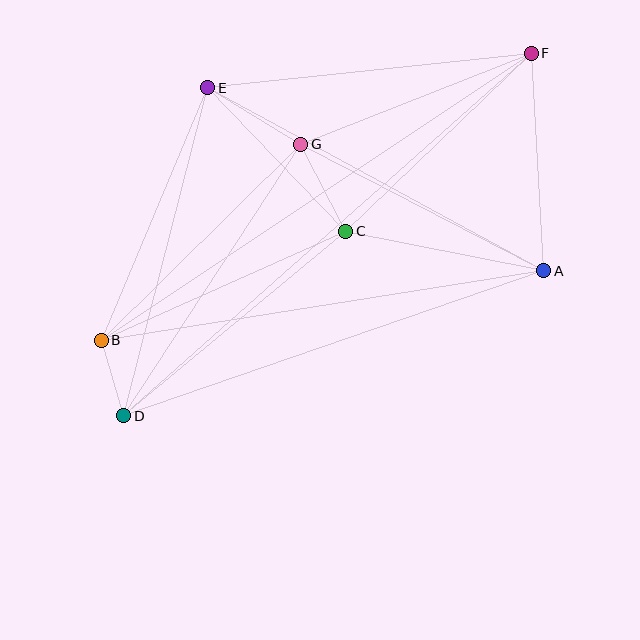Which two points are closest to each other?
Points B and D are closest to each other.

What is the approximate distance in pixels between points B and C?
The distance between B and C is approximately 268 pixels.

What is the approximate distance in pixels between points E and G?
The distance between E and G is approximately 109 pixels.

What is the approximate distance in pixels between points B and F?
The distance between B and F is approximately 517 pixels.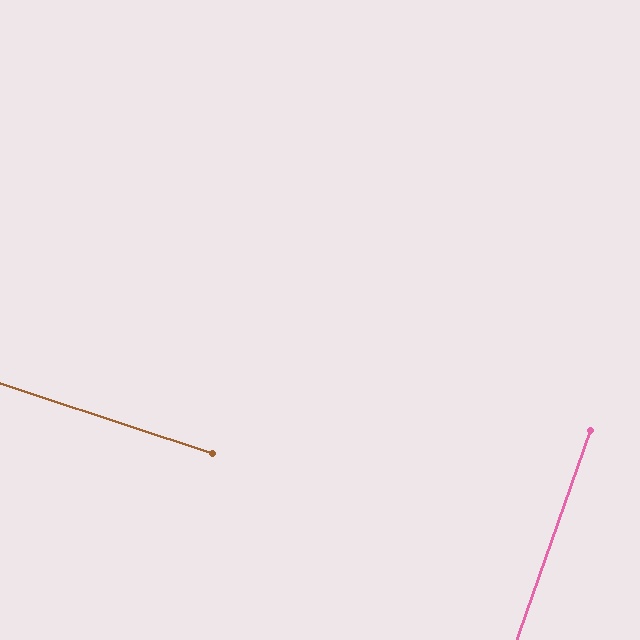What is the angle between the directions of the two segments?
Approximately 89 degrees.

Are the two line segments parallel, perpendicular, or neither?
Perpendicular — they meet at approximately 89°.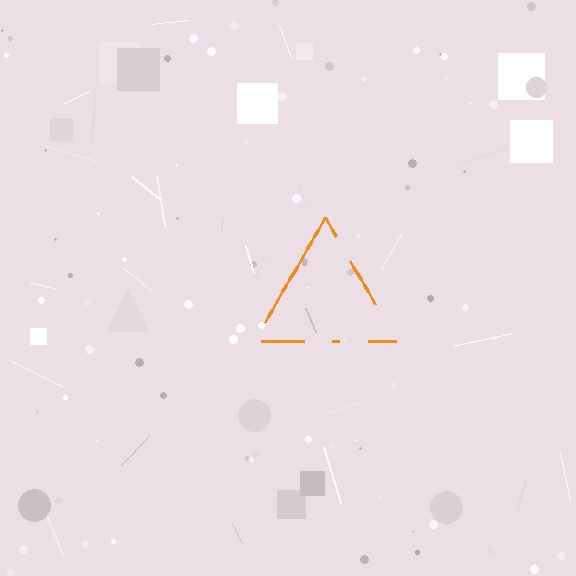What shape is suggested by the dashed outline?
The dashed outline suggests a triangle.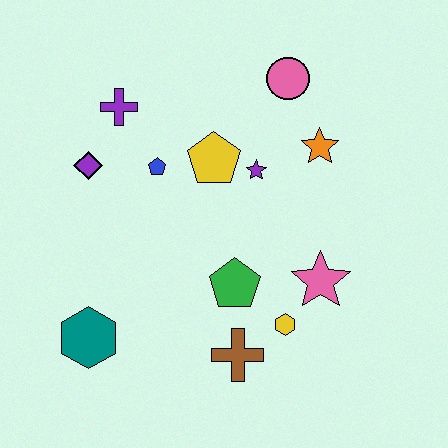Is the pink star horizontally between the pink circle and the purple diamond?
No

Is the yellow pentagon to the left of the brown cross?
Yes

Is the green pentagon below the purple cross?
Yes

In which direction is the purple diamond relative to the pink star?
The purple diamond is to the left of the pink star.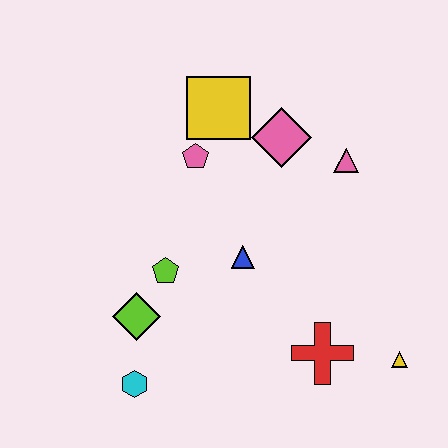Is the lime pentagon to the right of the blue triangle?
No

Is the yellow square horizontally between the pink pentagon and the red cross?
Yes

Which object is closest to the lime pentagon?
The lime diamond is closest to the lime pentagon.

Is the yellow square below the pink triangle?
No